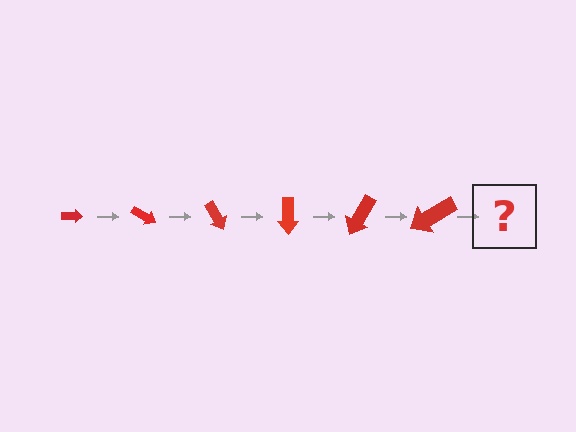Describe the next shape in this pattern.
It should be an arrow, larger than the previous one and rotated 180 degrees from the start.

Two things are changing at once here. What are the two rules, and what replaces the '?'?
The two rules are that the arrow grows larger each step and it rotates 30 degrees each step. The '?' should be an arrow, larger than the previous one and rotated 180 degrees from the start.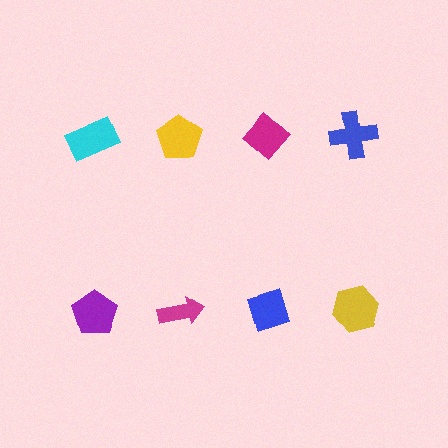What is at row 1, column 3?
A magenta diamond.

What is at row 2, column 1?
A purple pentagon.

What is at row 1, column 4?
A blue cross.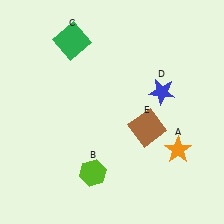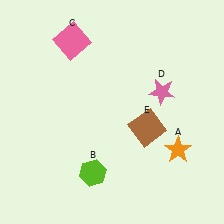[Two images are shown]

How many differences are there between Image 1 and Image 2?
There are 2 differences between the two images.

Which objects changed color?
C changed from green to pink. D changed from blue to pink.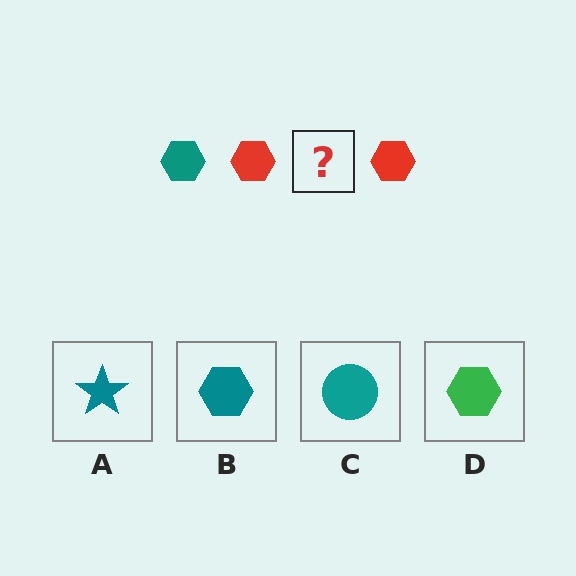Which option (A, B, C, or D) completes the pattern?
B.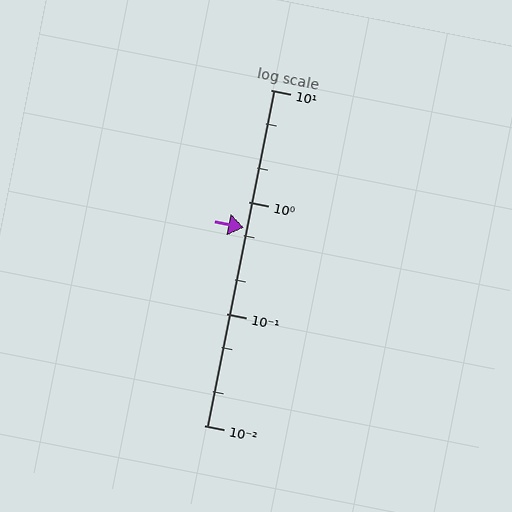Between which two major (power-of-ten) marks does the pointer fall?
The pointer is between 0.1 and 1.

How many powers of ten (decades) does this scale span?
The scale spans 3 decades, from 0.01 to 10.